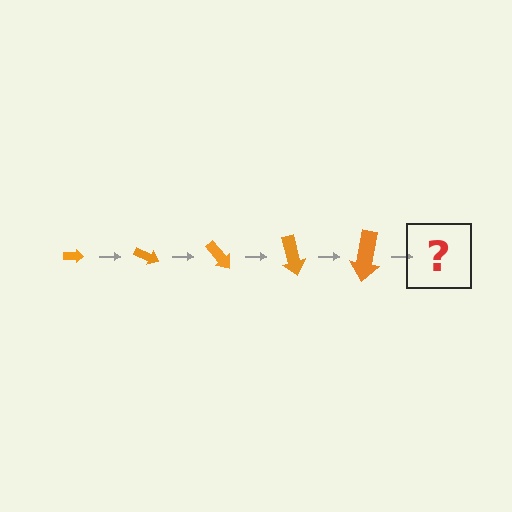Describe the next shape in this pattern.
It should be an arrow, larger than the previous one and rotated 125 degrees from the start.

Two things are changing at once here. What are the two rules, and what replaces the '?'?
The two rules are that the arrow grows larger each step and it rotates 25 degrees each step. The '?' should be an arrow, larger than the previous one and rotated 125 degrees from the start.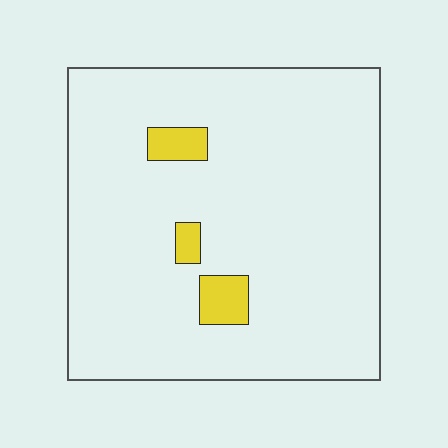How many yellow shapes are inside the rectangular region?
3.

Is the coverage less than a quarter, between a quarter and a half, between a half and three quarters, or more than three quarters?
Less than a quarter.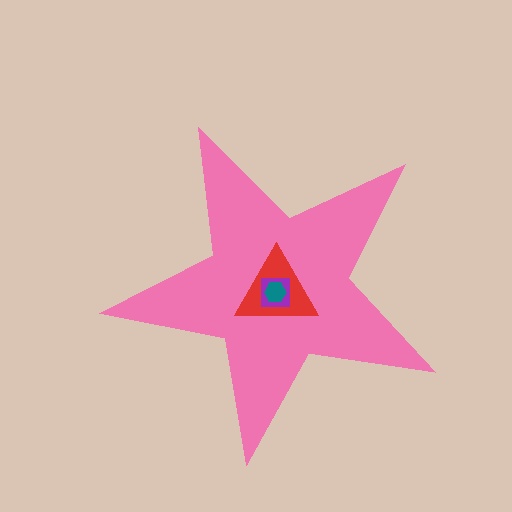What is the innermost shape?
The teal hexagon.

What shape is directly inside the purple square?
The teal hexagon.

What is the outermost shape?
The pink star.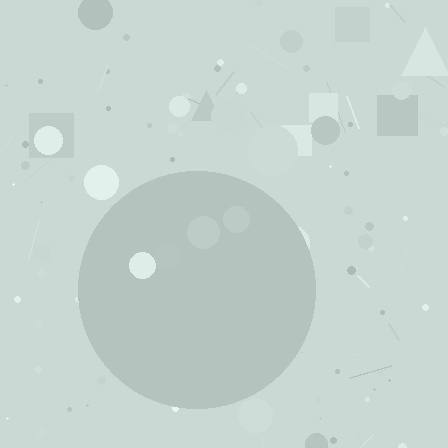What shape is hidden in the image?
A circle is hidden in the image.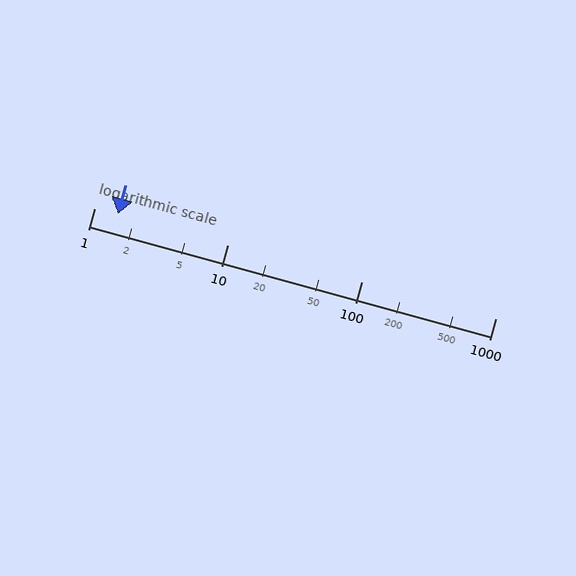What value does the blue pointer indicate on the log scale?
The pointer indicates approximately 1.5.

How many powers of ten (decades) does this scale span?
The scale spans 3 decades, from 1 to 1000.